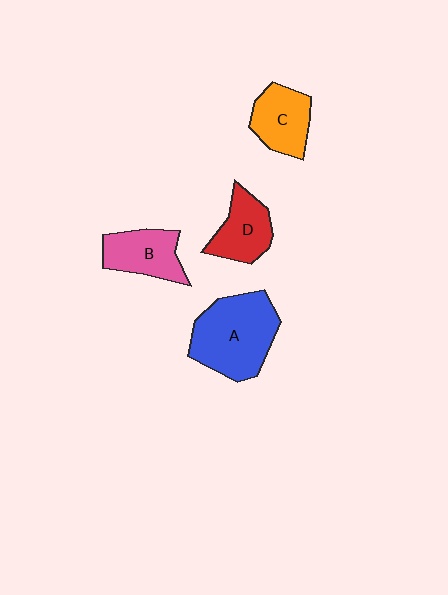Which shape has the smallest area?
Shape D (red).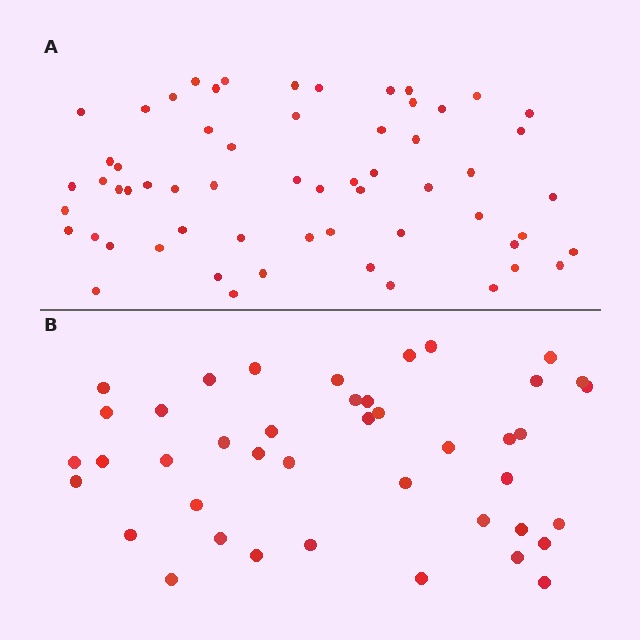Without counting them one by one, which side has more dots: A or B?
Region A (the top region) has more dots.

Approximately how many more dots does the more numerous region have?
Region A has approximately 20 more dots than region B.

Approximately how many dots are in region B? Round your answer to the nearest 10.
About 40 dots. (The exact count is 42, which rounds to 40.)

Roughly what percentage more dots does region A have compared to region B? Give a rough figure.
About 45% more.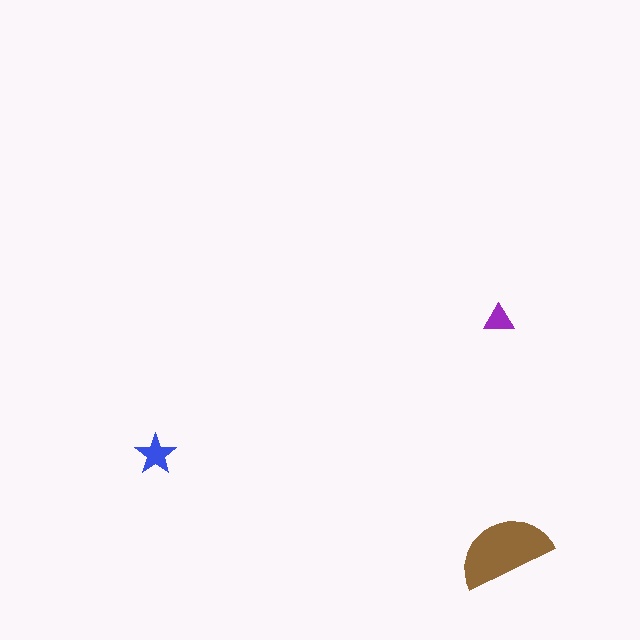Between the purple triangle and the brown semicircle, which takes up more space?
The brown semicircle.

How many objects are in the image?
There are 3 objects in the image.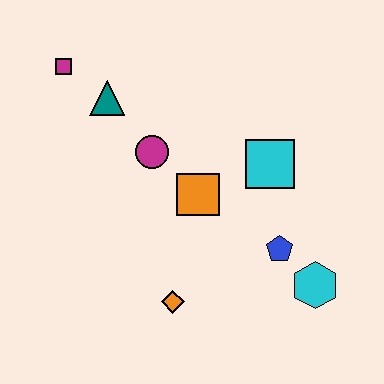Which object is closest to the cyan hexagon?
The blue pentagon is closest to the cyan hexagon.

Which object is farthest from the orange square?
The magenta square is farthest from the orange square.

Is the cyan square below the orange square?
No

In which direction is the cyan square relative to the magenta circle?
The cyan square is to the right of the magenta circle.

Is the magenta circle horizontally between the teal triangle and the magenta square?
No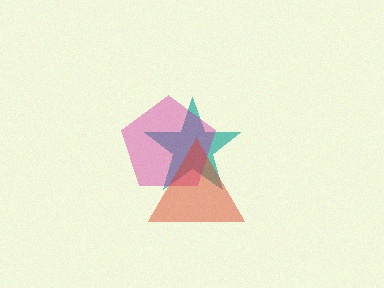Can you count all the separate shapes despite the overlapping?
Yes, there are 3 separate shapes.